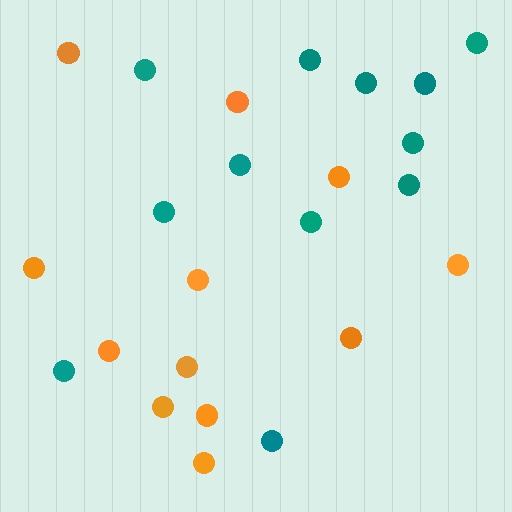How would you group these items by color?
There are 2 groups: one group of orange circles (12) and one group of teal circles (12).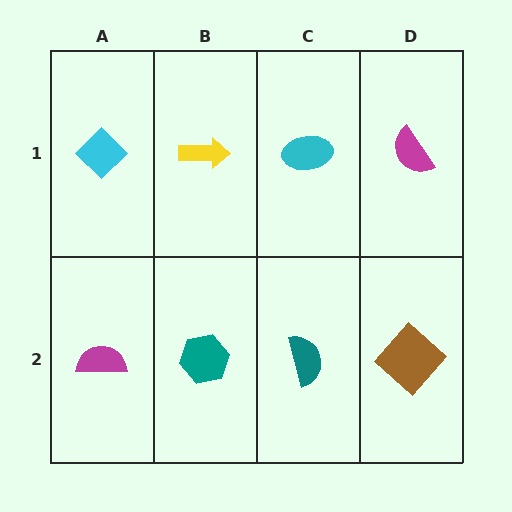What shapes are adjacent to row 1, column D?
A brown diamond (row 2, column D), a cyan ellipse (row 1, column C).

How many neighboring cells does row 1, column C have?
3.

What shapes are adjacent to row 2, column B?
A yellow arrow (row 1, column B), a magenta semicircle (row 2, column A), a teal semicircle (row 2, column C).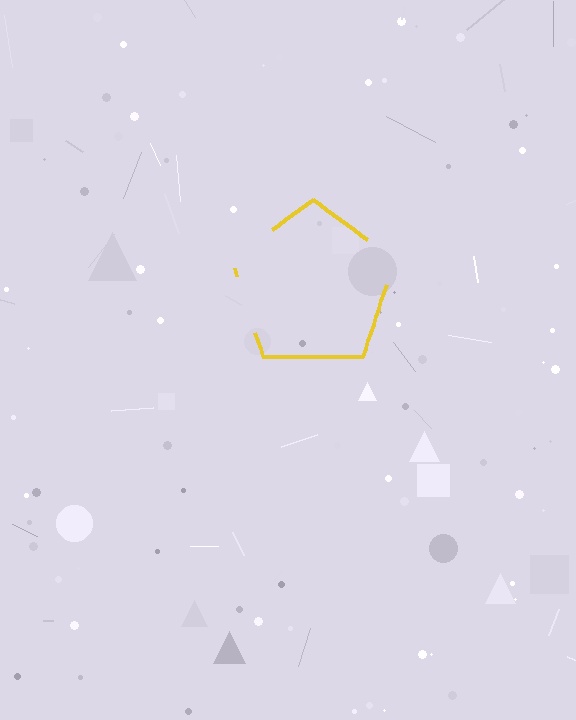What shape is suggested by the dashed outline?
The dashed outline suggests a pentagon.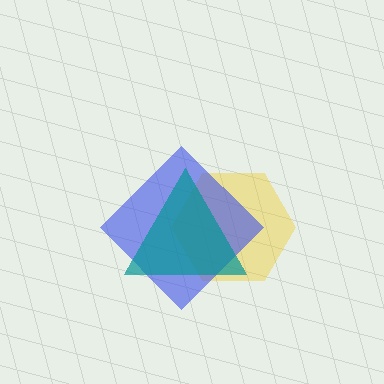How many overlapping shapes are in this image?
There are 3 overlapping shapes in the image.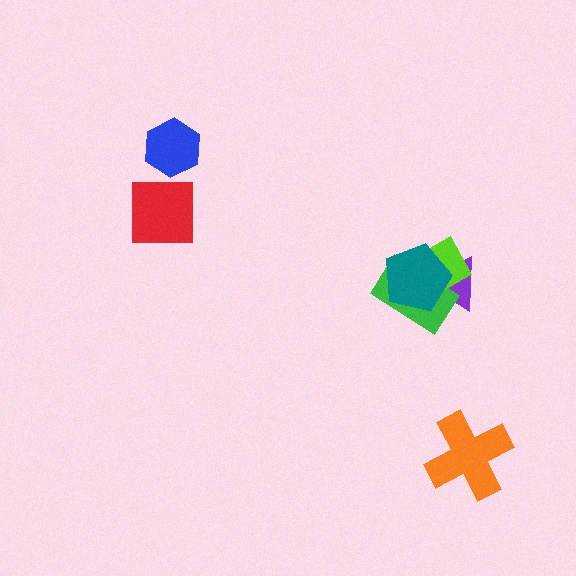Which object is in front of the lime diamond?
The teal pentagon is in front of the lime diamond.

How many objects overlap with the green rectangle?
3 objects overlap with the green rectangle.